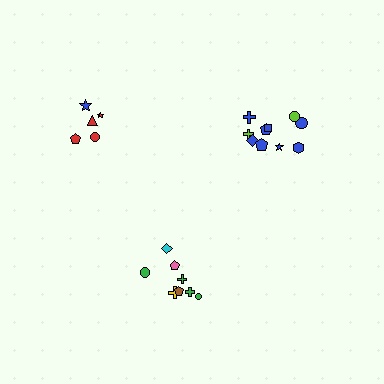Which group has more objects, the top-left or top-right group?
The top-right group.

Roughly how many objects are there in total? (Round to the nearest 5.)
Roughly 25 objects in total.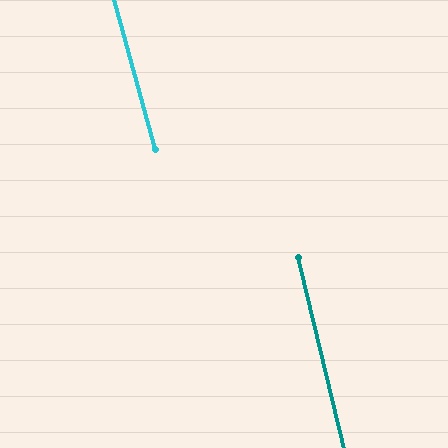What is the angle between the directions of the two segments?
Approximately 2 degrees.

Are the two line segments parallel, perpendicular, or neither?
Parallel — their directions differ by only 1.9°.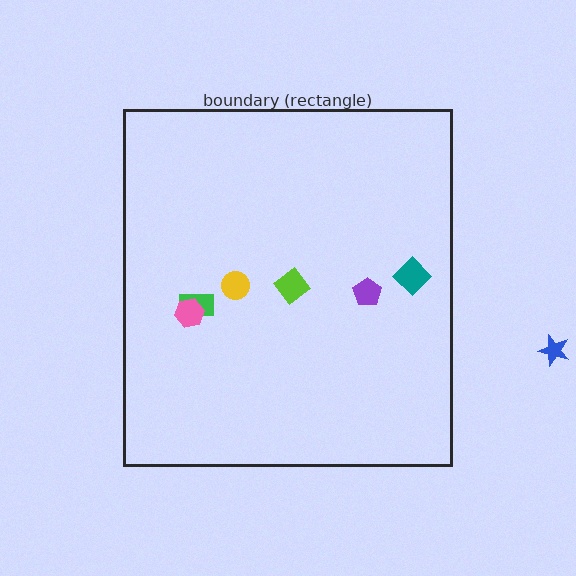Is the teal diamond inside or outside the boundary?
Inside.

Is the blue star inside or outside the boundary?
Outside.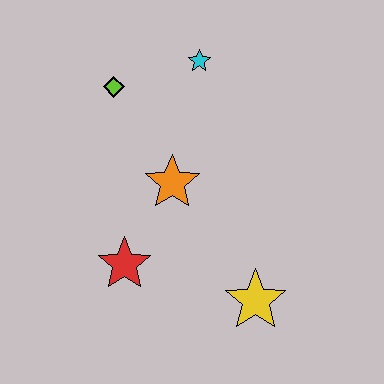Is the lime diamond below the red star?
No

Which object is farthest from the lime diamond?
The yellow star is farthest from the lime diamond.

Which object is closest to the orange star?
The red star is closest to the orange star.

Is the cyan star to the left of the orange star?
No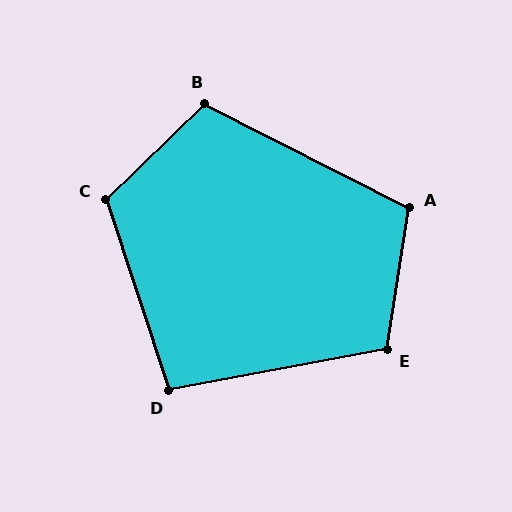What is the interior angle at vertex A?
Approximately 108 degrees (obtuse).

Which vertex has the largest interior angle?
C, at approximately 116 degrees.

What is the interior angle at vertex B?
Approximately 109 degrees (obtuse).